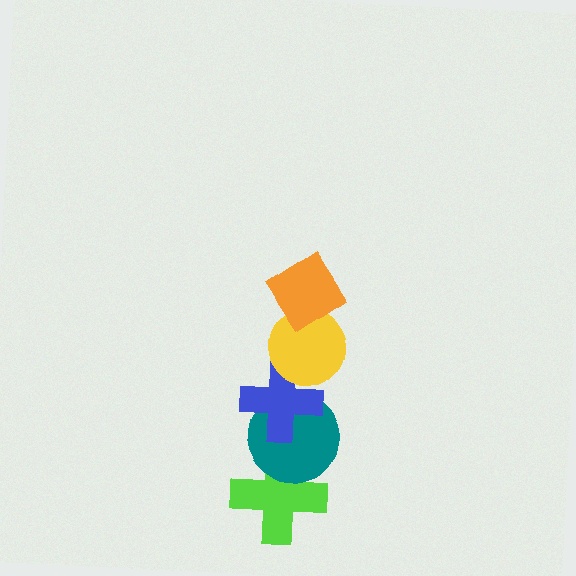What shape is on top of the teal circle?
The blue cross is on top of the teal circle.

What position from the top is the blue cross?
The blue cross is 3rd from the top.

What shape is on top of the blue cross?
The yellow circle is on top of the blue cross.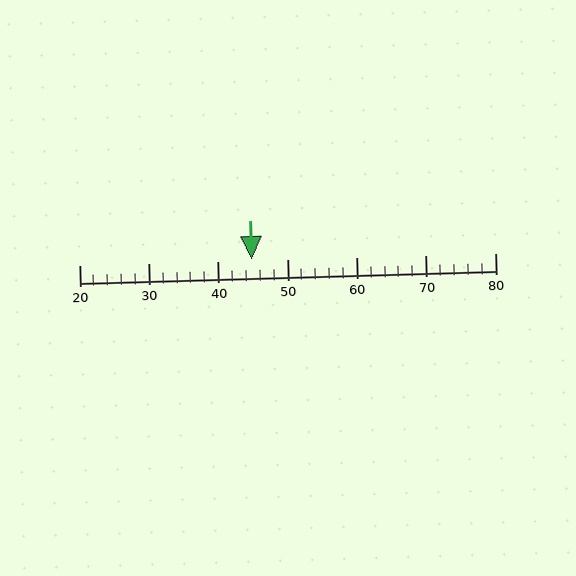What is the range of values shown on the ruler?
The ruler shows values from 20 to 80.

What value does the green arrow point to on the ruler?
The green arrow points to approximately 45.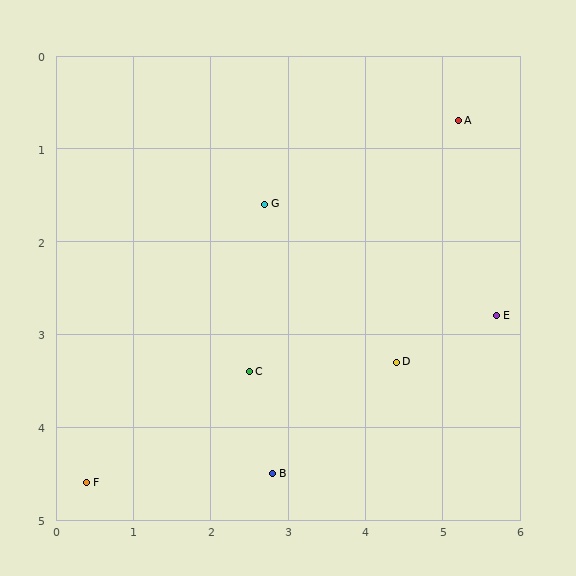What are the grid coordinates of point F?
Point F is at approximately (0.4, 4.6).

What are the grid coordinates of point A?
Point A is at approximately (5.2, 0.7).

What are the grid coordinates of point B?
Point B is at approximately (2.8, 4.5).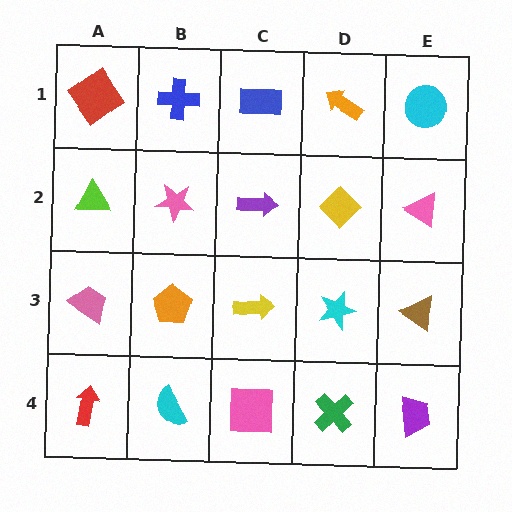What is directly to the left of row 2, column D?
A purple arrow.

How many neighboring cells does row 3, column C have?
4.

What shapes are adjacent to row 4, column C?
A yellow arrow (row 3, column C), a cyan semicircle (row 4, column B), a green cross (row 4, column D).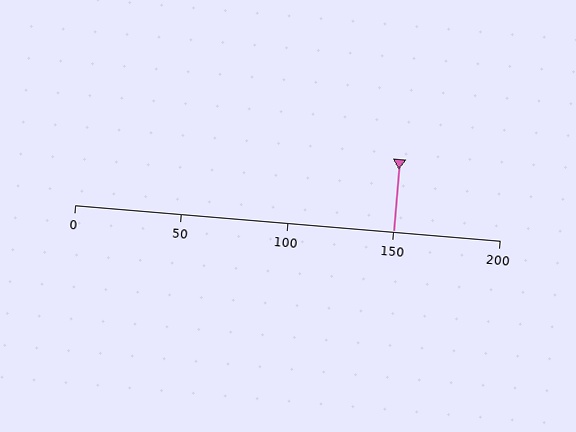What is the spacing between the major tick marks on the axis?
The major ticks are spaced 50 apart.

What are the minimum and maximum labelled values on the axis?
The axis runs from 0 to 200.